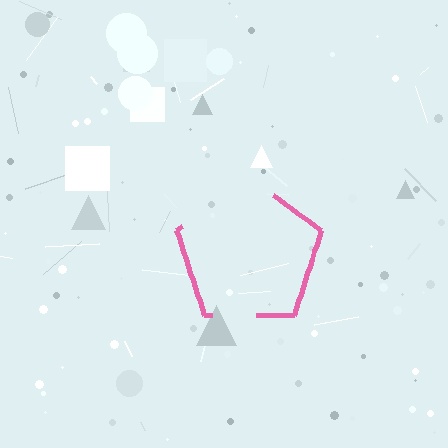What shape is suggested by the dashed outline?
The dashed outline suggests a pentagon.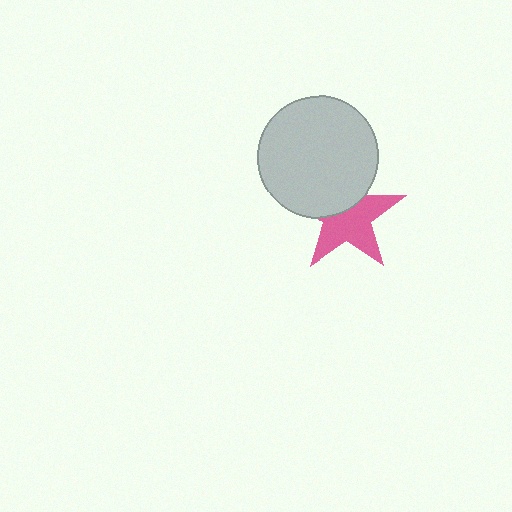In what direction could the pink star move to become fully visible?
The pink star could move down. That would shift it out from behind the light gray circle entirely.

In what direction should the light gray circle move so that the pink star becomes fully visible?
The light gray circle should move up. That is the shortest direction to clear the overlap and leave the pink star fully visible.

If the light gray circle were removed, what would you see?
You would see the complete pink star.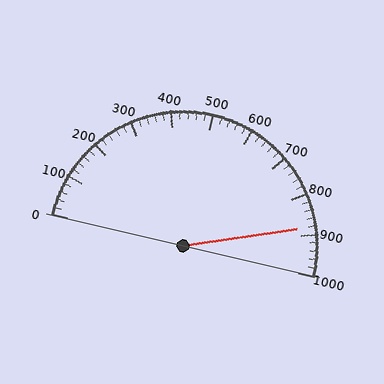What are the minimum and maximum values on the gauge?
The gauge ranges from 0 to 1000.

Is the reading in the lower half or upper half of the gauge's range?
The reading is in the upper half of the range (0 to 1000).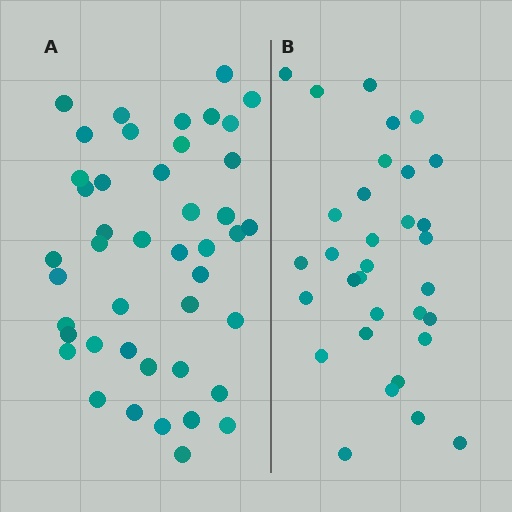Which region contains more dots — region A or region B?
Region A (the left region) has more dots.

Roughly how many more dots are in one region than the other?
Region A has roughly 12 or so more dots than region B.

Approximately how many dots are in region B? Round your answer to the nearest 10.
About 30 dots. (The exact count is 32, which rounds to 30.)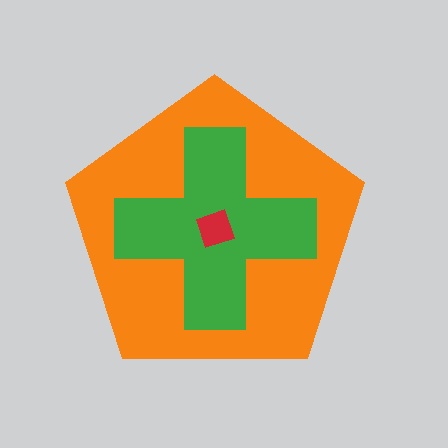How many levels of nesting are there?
3.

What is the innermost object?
The red diamond.